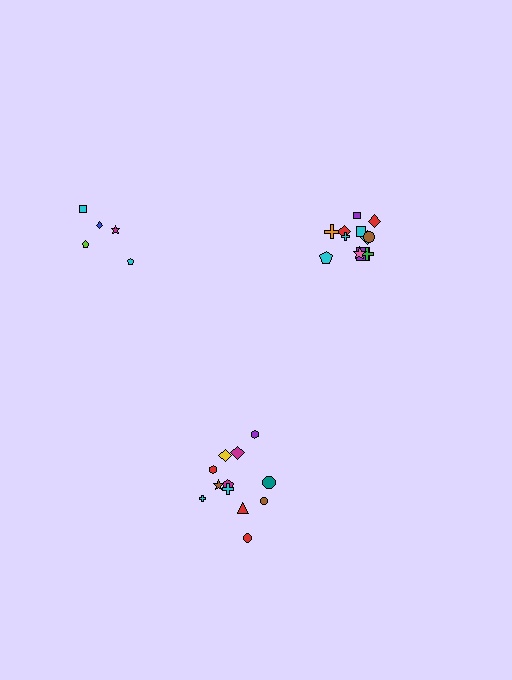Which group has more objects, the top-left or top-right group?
The top-right group.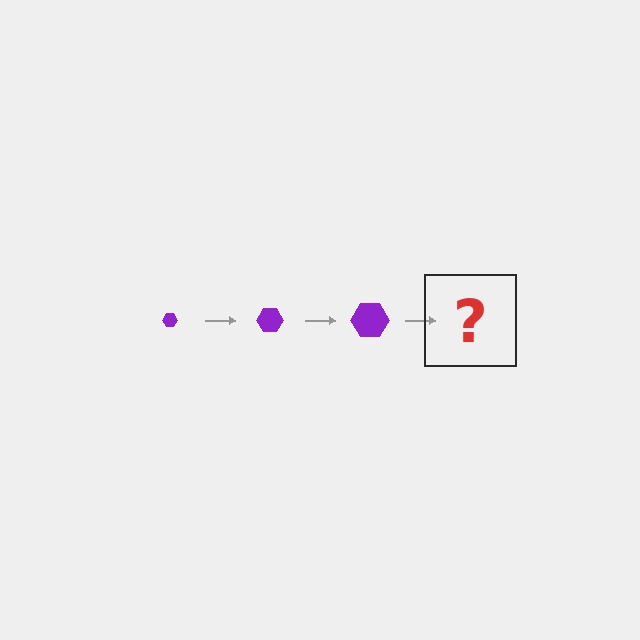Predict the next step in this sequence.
The next step is a purple hexagon, larger than the previous one.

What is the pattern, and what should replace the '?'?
The pattern is that the hexagon gets progressively larger each step. The '?' should be a purple hexagon, larger than the previous one.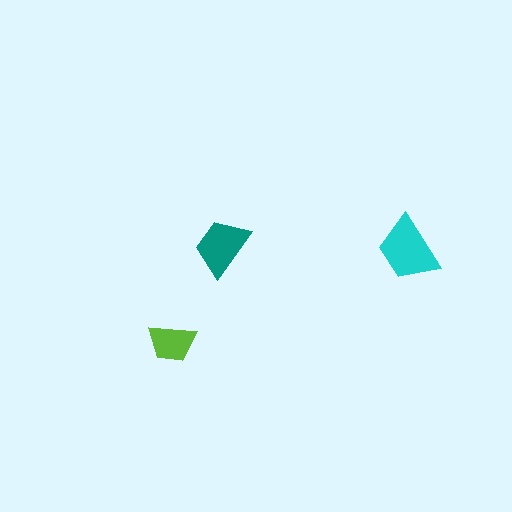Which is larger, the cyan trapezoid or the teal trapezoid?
The cyan one.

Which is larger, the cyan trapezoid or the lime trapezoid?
The cyan one.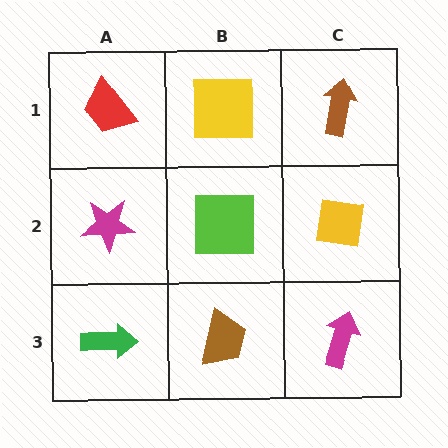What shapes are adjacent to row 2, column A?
A red trapezoid (row 1, column A), a green arrow (row 3, column A), a lime square (row 2, column B).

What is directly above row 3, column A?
A magenta star.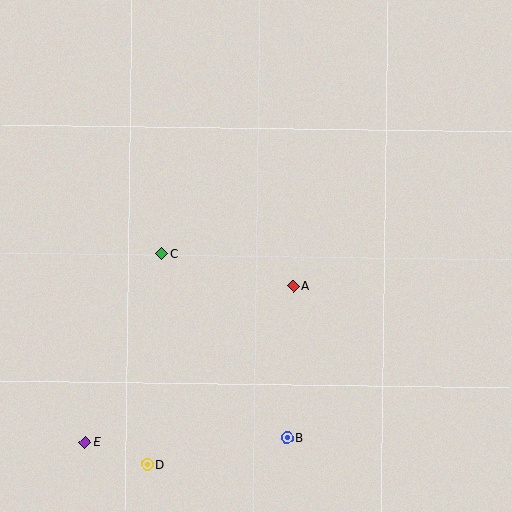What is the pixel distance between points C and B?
The distance between C and B is 222 pixels.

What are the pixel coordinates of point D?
Point D is at (148, 465).